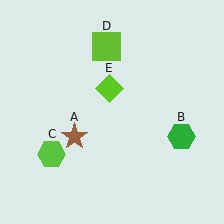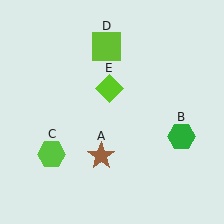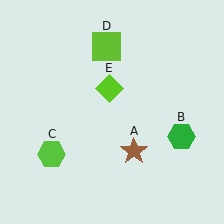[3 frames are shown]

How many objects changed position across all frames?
1 object changed position: brown star (object A).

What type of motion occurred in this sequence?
The brown star (object A) rotated counterclockwise around the center of the scene.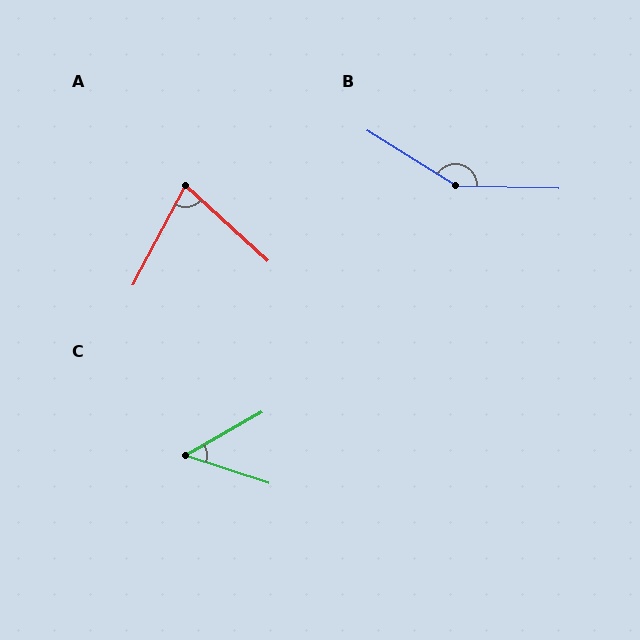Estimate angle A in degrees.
Approximately 76 degrees.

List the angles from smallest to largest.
C (48°), A (76°), B (149°).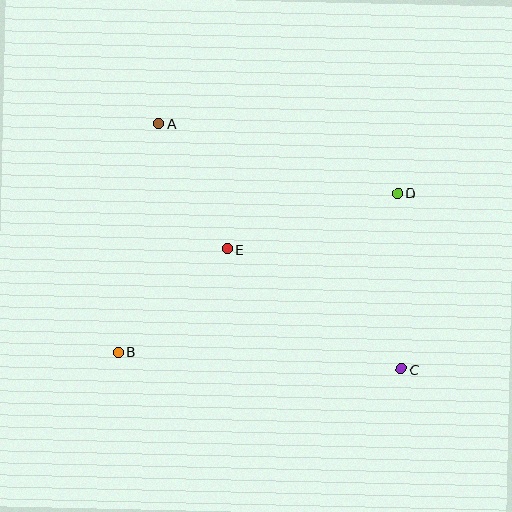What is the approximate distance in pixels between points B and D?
The distance between B and D is approximately 322 pixels.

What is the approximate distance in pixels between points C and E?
The distance between C and E is approximately 211 pixels.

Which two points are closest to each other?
Points A and E are closest to each other.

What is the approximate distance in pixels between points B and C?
The distance between B and C is approximately 284 pixels.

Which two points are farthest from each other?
Points A and C are farthest from each other.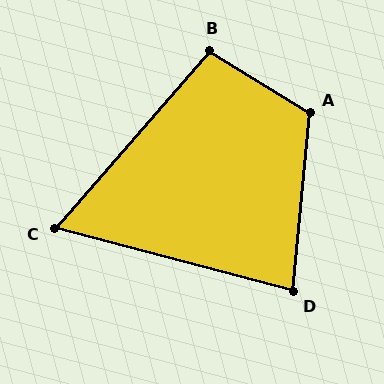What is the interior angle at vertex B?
Approximately 99 degrees (obtuse).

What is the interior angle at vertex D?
Approximately 81 degrees (acute).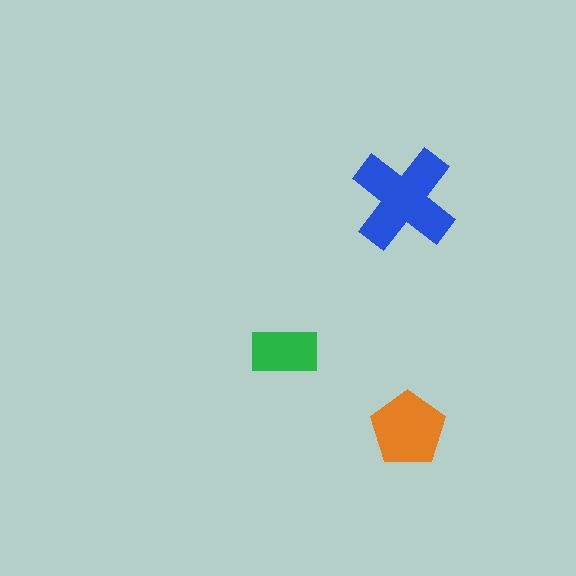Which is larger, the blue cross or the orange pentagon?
The blue cross.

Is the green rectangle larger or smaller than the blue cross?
Smaller.